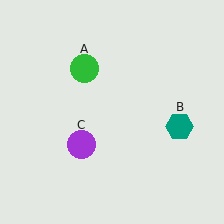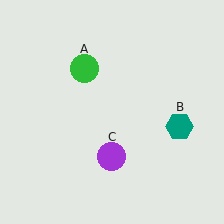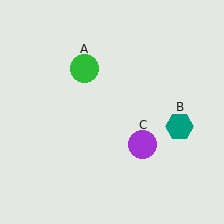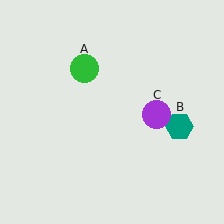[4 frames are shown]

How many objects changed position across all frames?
1 object changed position: purple circle (object C).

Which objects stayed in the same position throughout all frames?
Green circle (object A) and teal hexagon (object B) remained stationary.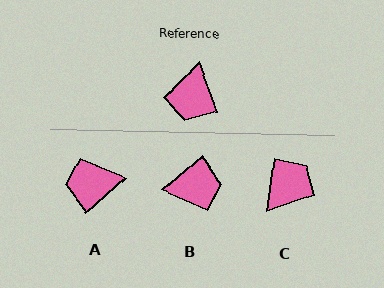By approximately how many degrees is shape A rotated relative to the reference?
Approximately 69 degrees clockwise.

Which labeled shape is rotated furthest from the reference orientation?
C, about 152 degrees away.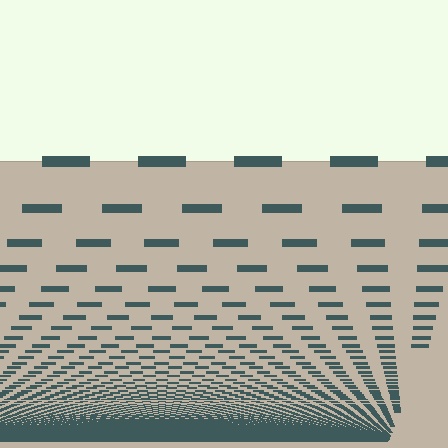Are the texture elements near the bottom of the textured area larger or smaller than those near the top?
Smaller. The gradient is inverted — elements near the bottom are smaller and denser.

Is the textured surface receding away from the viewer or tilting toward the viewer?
The surface appears to tilt toward the viewer. Texture elements get larger and sparser toward the top.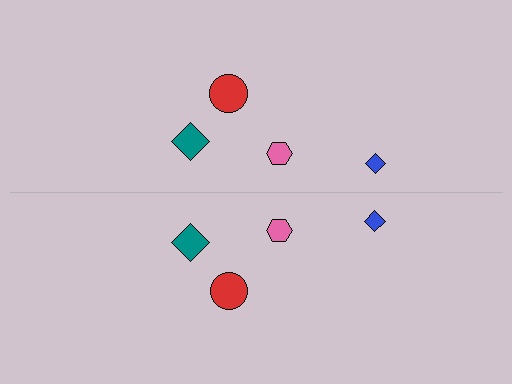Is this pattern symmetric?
Yes, this pattern has bilateral (reflection) symmetry.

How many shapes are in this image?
There are 8 shapes in this image.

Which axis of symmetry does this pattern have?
The pattern has a horizontal axis of symmetry running through the center of the image.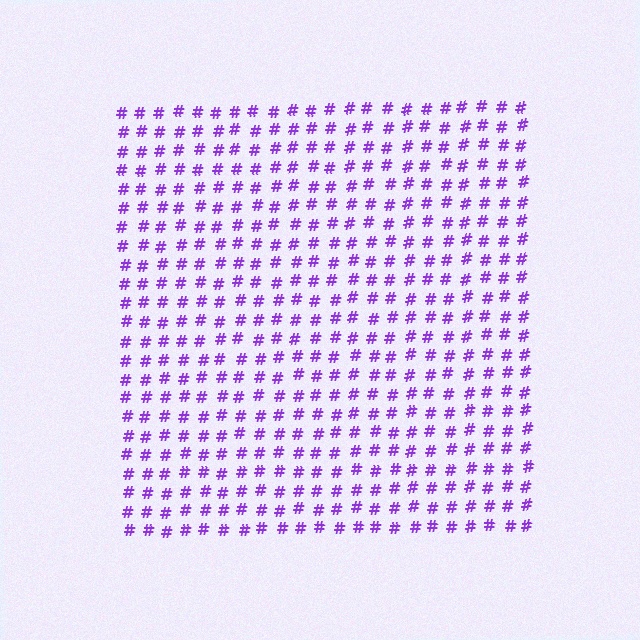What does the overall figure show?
The overall figure shows a square.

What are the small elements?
The small elements are hash symbols.